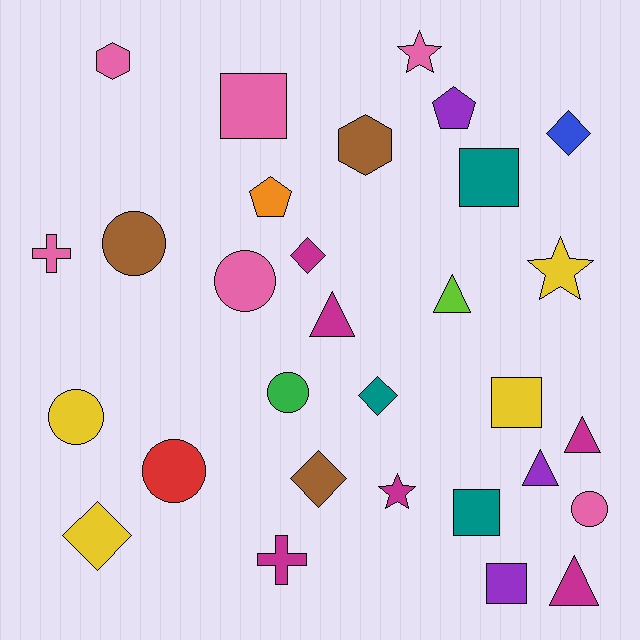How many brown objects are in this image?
There are 3 brown objects.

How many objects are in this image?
There are 30 objects.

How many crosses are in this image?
There are 2 crosses.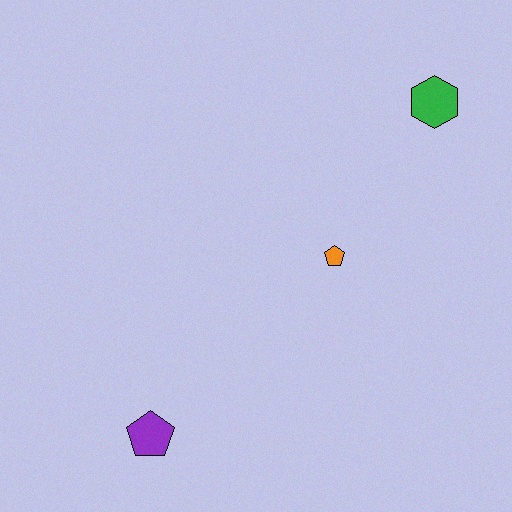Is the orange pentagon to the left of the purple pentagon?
No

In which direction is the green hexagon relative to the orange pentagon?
The green hexagon is above the orange pentagon.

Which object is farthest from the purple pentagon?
The green hexagon is farthest from the purple pentagon.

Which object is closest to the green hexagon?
The orange pentagon is closest to the green hexagon.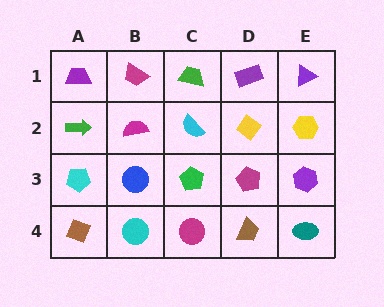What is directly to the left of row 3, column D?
A green pentagon.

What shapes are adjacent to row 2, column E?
A purple triangle (row 1, column E), a purple hexagon (row 3, column E), a yellow diamond (row 2, column D).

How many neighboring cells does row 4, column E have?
2.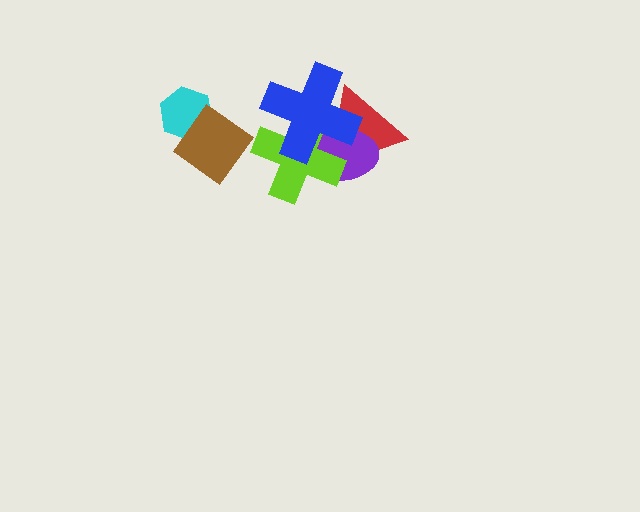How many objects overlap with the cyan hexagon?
1 object overlaps with the cyan hexagon.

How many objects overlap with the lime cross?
3 objects overlap with the lime cross.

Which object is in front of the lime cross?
The blue cross is in front of the lime cross.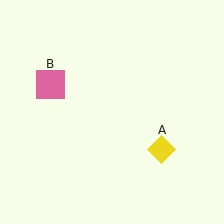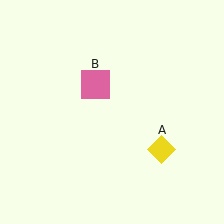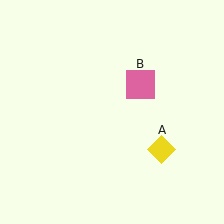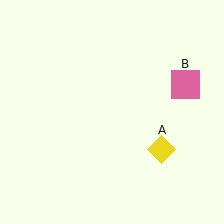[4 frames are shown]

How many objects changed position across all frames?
1 object changed position: pink square (object B).